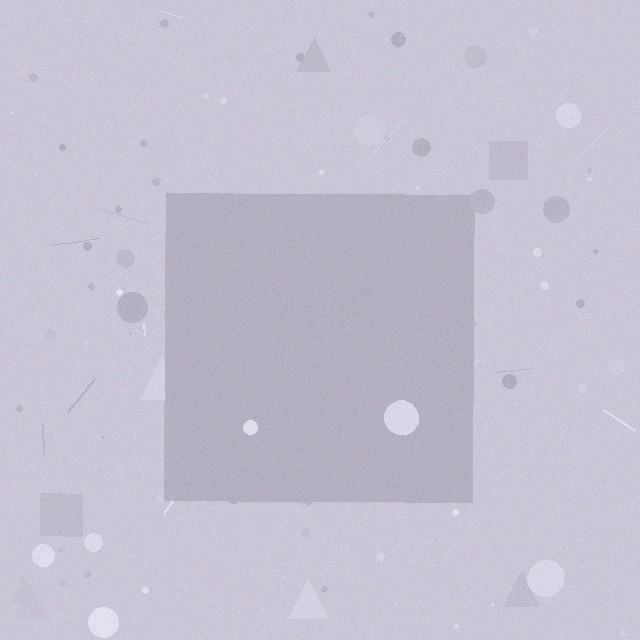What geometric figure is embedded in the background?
A square is embedded in the background.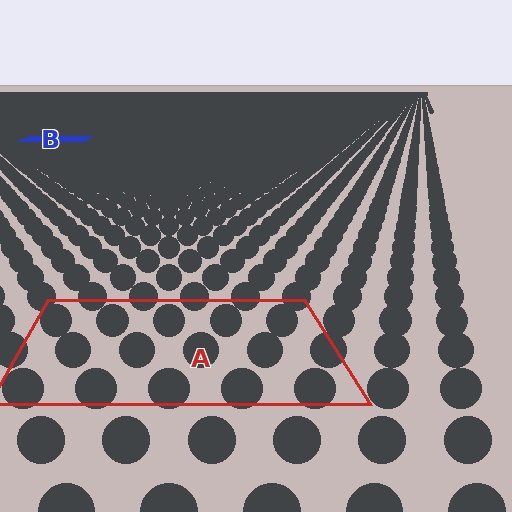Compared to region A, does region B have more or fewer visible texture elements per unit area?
Region B has more texture elements per unit area — they are packed more densely because it is farther away.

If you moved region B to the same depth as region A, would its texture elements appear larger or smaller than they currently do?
They would appear larger. At a closer depth, the same texture elements are projected at a bigger on-screen size.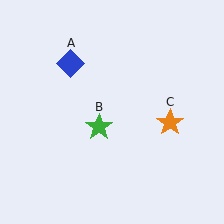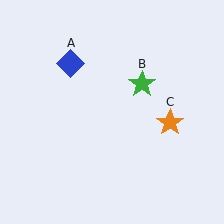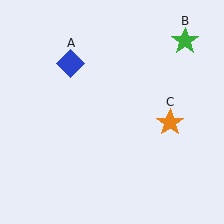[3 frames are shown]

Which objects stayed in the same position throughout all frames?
Blue diamond (object A) and orange star (object C) remained stationary.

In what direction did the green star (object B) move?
The green star (object B) moved up and to the right.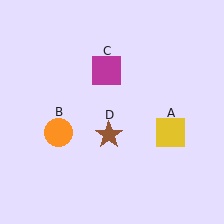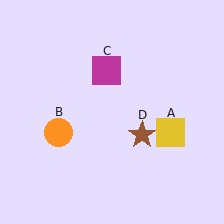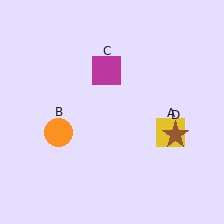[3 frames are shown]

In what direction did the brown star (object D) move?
The brown star (object D) moved right.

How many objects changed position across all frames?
1 object changed position: brown star (object D).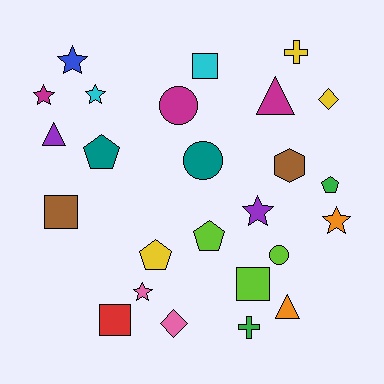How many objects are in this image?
There are 25 objects.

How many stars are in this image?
There are 6 stars.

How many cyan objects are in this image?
There are 2 cyan objects.